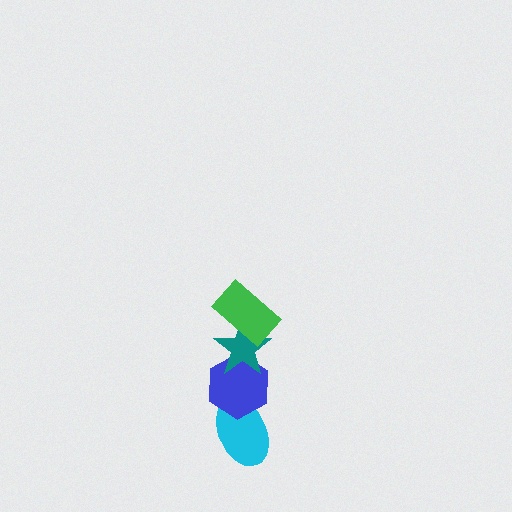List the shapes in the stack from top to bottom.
From top to bottom: the green rectangle, the teal star, the blue hexagon, the cyan ellipse.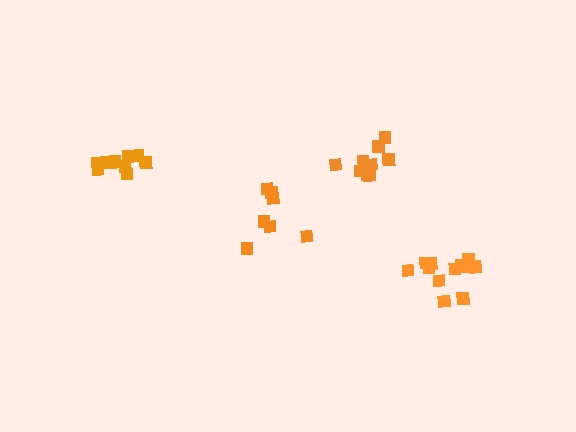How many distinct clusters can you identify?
There are 4 distinct clusters.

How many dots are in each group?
Group 1: 12 dots, Group 2: 9 dots, Group 3: 7 dots, Group 4: 9 dots (37 total).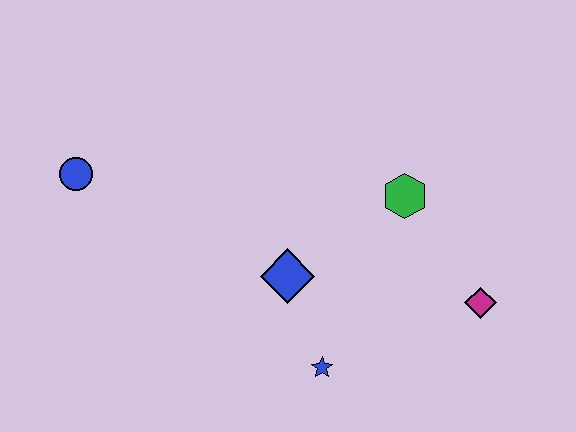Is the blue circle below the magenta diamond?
No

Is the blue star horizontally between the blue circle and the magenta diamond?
Yes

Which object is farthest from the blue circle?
The magenta diamond is farthest from the blue circle.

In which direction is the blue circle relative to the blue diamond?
The blue circle is to the left of the blue diamond.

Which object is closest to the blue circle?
The blue diamond is closest to the blue circle.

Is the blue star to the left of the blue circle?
No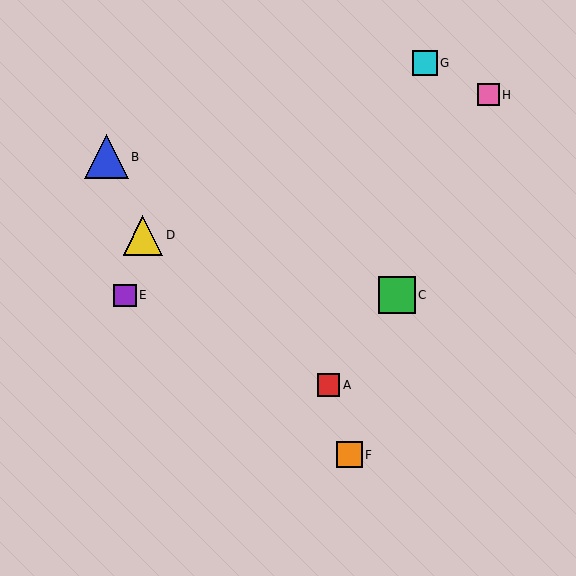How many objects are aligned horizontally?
2 objects (C, E) are aligned horizontally.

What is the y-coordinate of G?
Object G is at y≈63.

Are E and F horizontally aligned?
No, E is at y≈295 and F is at y≈455.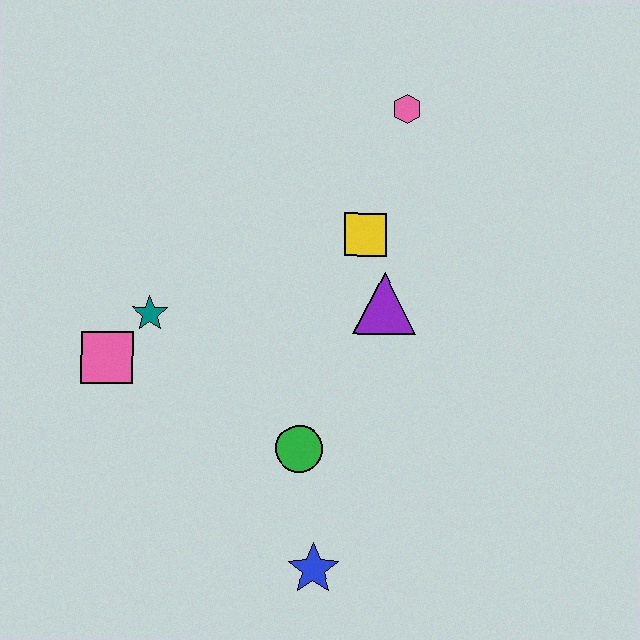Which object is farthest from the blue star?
The pink hexagon is farthest from the blue star.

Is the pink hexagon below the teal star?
No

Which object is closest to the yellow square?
The purple triangle is closest to the yellow square.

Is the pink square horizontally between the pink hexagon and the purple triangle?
No